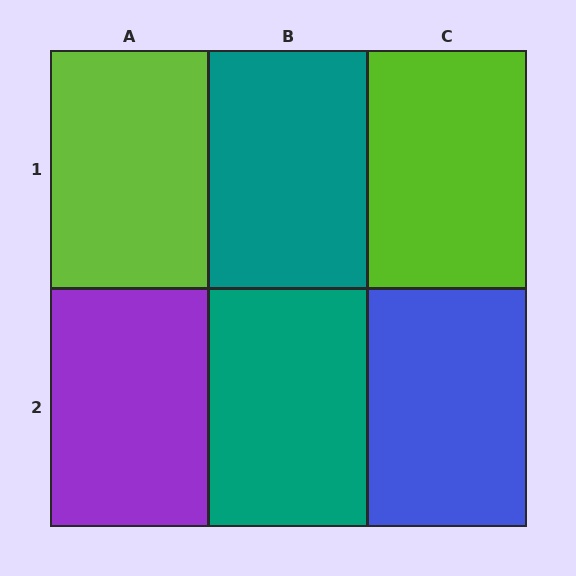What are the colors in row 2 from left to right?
Purple, teal, blue.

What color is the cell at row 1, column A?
Lime.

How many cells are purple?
1 cell is purple.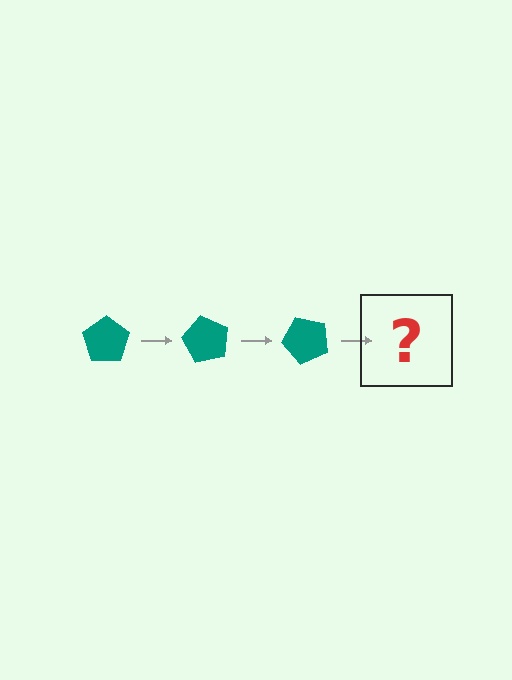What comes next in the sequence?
The next element should be a teal pentagon rotated 180 degrees.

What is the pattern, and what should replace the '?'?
The pattern is that the pentagon rotates 60 degrees each step. The '?' should be a teal pentagon rotated 180 degrees.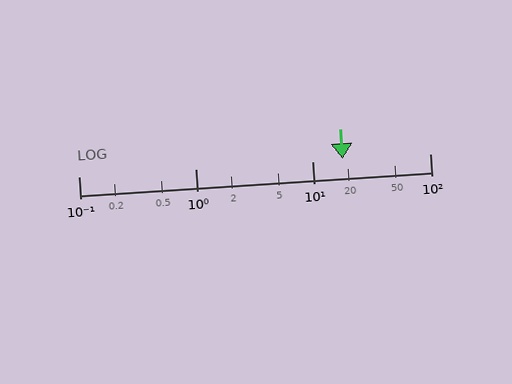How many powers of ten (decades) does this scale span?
The scale spans 3 decades, from 0.1 to 100.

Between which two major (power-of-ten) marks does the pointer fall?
The pointer is between 10 and 100.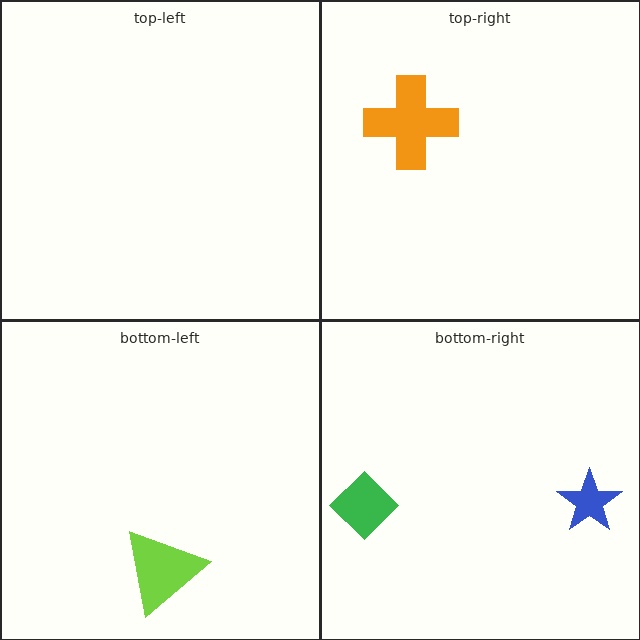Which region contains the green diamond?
The bottom-right region.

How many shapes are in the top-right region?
1.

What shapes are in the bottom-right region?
The blue star, the green diamond.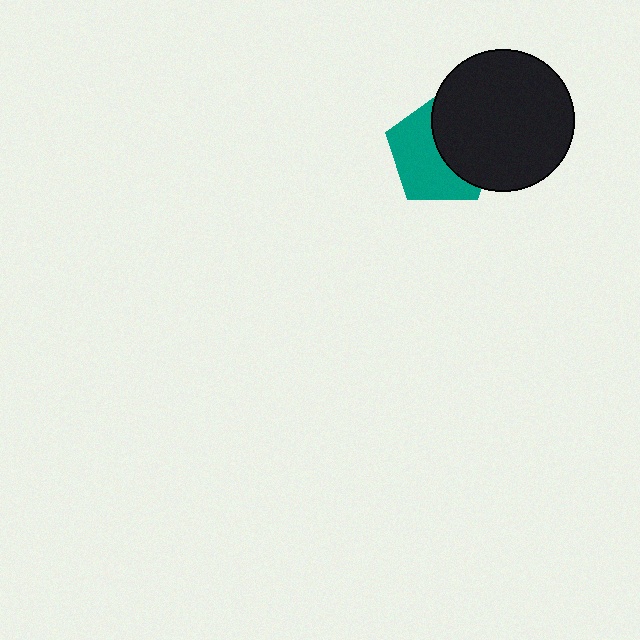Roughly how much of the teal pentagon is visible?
About half of it is visible (roughly 53%).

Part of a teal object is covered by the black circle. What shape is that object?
It is a pentagon.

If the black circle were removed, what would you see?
You would see the complete teal pentagon.